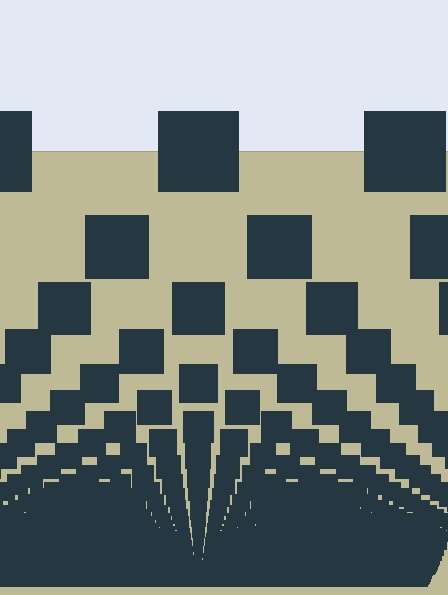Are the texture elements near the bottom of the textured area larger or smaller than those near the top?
Smaller. The gradient is inverted — elements near the bottom are smaller and denser.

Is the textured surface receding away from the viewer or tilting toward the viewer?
The surface appears to tilt toward the viewer. Texture elements get larger and sparser toward the top.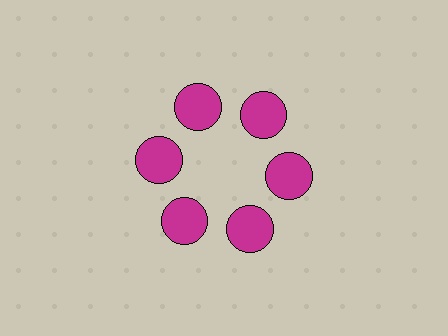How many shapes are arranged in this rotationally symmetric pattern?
There are 6 shapes, arranged in 6 groups of 1.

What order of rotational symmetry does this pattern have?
This pattern has 6-fold rotational symmetry.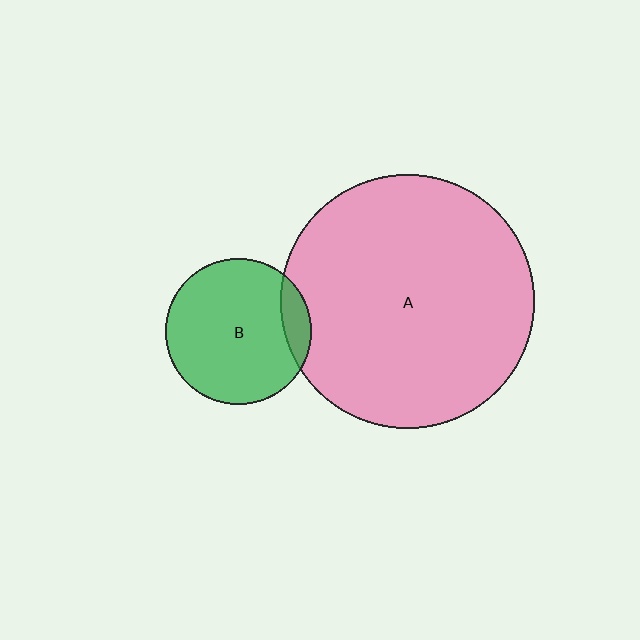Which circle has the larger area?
Circle A (pink).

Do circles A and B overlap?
Yes.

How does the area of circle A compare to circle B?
Approximately 3.0 times.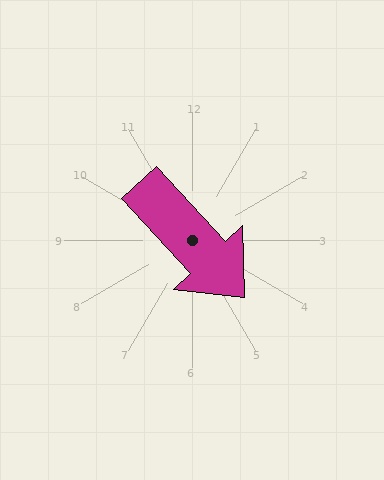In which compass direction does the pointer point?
Southeast.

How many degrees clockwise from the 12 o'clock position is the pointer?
Approximately 138 degrees.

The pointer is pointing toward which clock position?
Roughly 5 o'clock.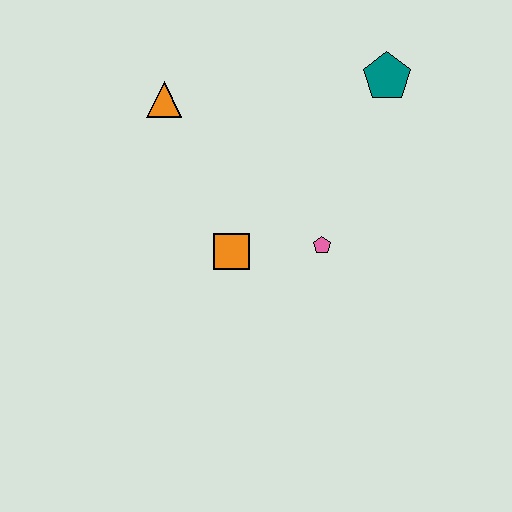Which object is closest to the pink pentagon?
The orange square is closest to the pink pentagon.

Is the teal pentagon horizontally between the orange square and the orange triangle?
No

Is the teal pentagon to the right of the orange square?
Yes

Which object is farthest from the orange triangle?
The teal pentagon is farthest from the orange triangle.